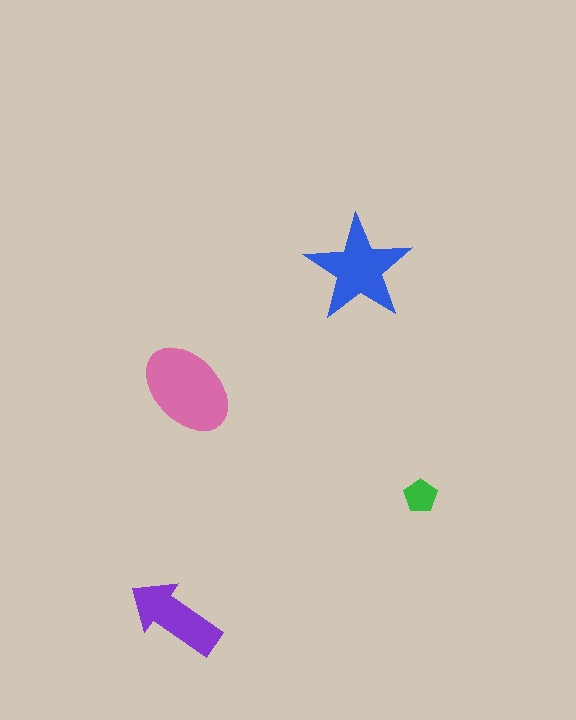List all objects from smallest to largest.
The green pentagon, the purple arrow, the blue star, the pink ellipse.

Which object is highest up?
The blue star is topmost.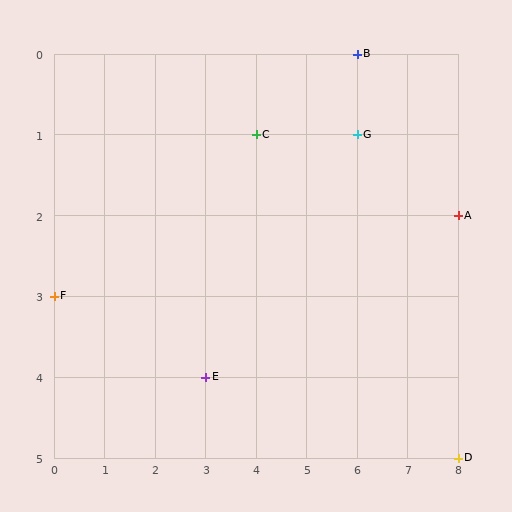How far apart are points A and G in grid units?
Points A and G are 2 columns and 1 row apart (about 2.2 grid units diagonally).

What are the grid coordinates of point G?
Point G is at grid coordinates (6, 1).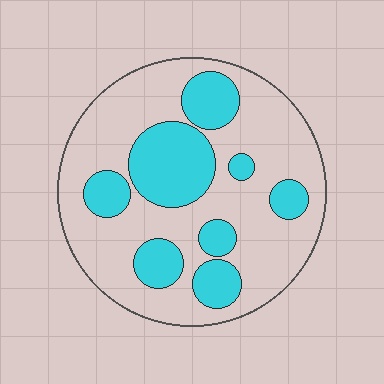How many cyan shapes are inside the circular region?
8.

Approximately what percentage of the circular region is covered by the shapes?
Approximately 30%.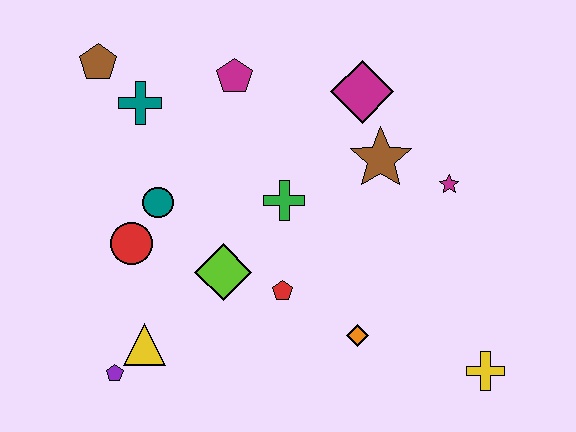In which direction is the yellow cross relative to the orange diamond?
The yellow cross is to the right of the orange diamond.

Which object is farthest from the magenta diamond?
The purple pentagon is farthest from the magenta diamond.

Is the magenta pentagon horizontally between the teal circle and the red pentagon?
Yes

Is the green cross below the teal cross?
Yes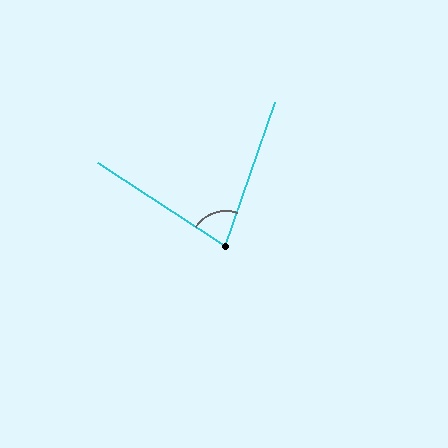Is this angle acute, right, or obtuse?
It is acute.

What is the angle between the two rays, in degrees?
Approximately 76 degrees.